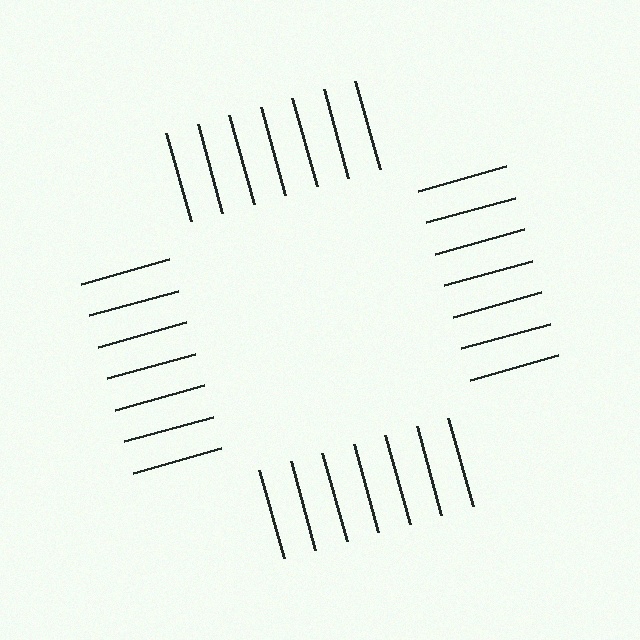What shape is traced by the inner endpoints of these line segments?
An illusory square — the line segments terminate on its edges but no continuous stroke is drawn.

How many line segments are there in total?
28 — 7 along each of the 4 edges.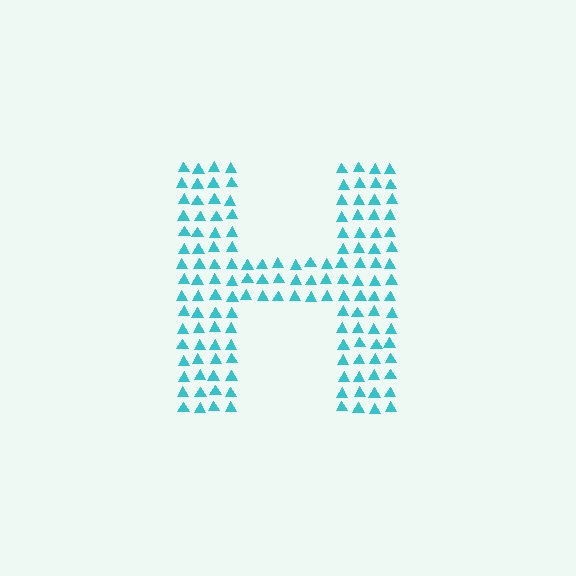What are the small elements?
The small elements are triangles.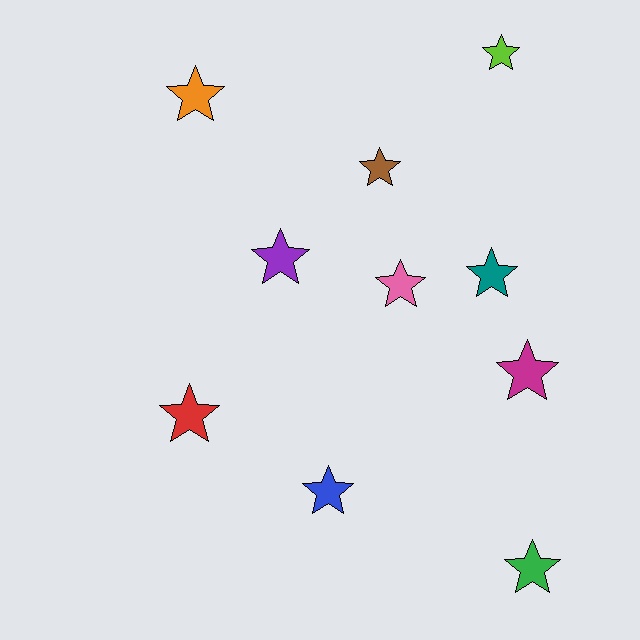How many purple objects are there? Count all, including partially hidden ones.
There is 1 purple object.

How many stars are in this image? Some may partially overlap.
There are 10 stars.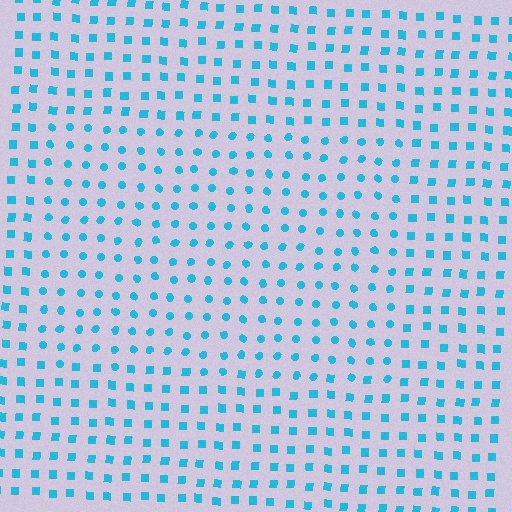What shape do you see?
I see a rectangle.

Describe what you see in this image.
The image is filled with small cyan elements arranged in a uniform grid. A rectangle-shaped region contains circles, while the surrounding area contains squares. The boundary is defined purely by the change in element shape.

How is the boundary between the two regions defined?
The boundary is defined by a change in element shape: circles inside vs. squares outside. All elements share the same color and spacing.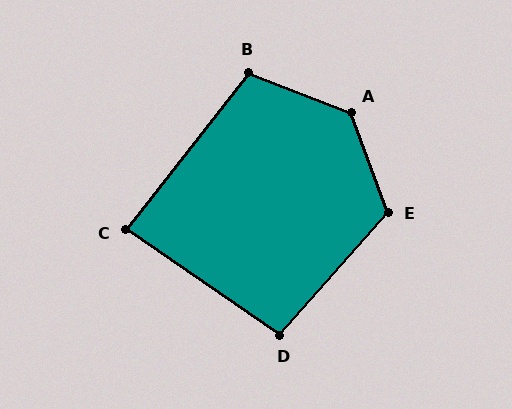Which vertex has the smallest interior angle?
C, at approximately 87 degrees.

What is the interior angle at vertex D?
Approximately 97 degrees (obtuse).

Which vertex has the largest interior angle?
A, at approximately 132 degrees.